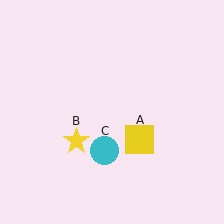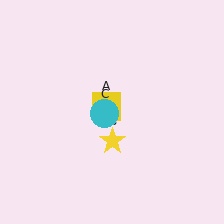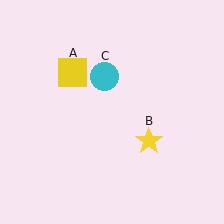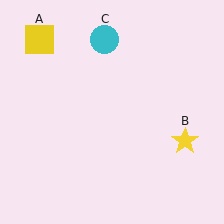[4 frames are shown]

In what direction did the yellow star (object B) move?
The yellow star (object B) moved right.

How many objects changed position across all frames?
3 objects changed position: yellow square (object A), yellow star (object B), cyan circle (object C).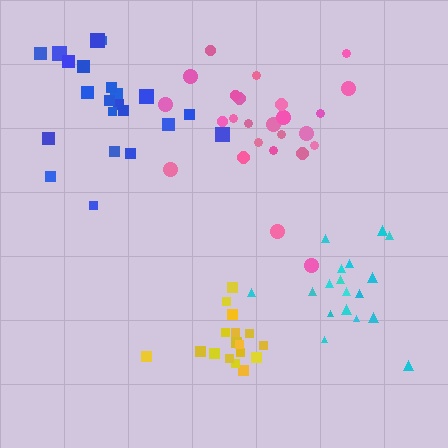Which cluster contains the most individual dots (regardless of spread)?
Pink (25).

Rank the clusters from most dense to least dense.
yellow, pink, cyan, blue.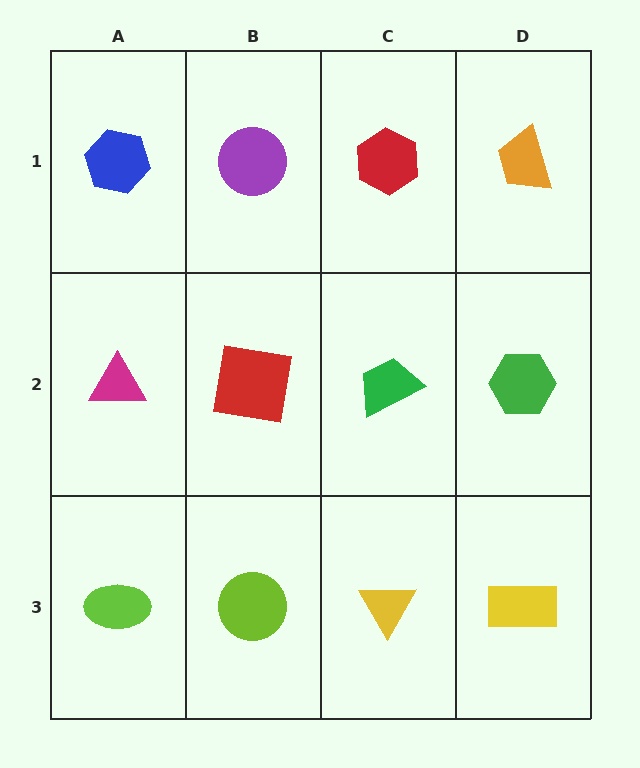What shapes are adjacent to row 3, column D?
A green hexagon (row 2, column D), a yellow triangle (row 3, column C).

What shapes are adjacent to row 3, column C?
A green trapezoid (row 2, column C), a lime circle (row 3, column B), a yellow rectangle (row 3, column D).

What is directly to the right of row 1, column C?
An orange trapezoid.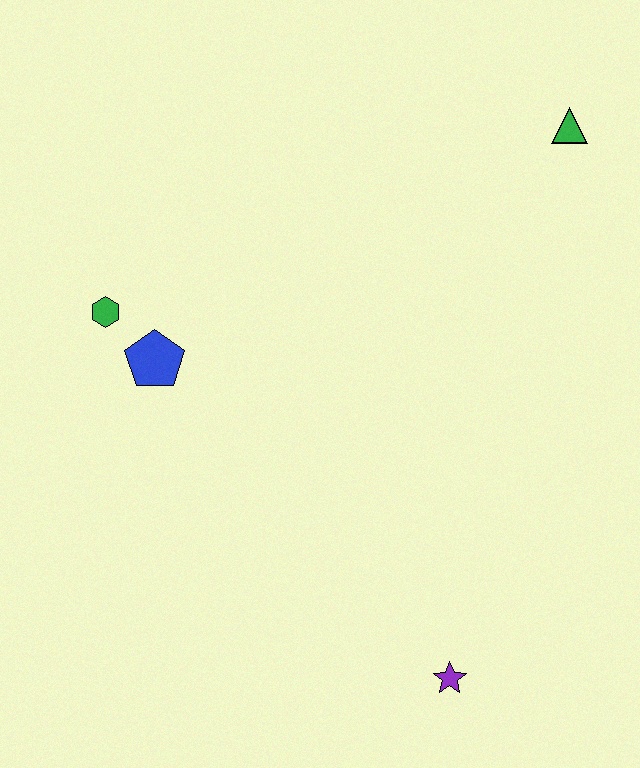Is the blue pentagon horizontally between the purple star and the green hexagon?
Yes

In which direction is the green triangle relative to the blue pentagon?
The green triangle is to the right of the blue pentagon.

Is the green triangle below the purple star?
No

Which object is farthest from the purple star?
The green triangle is farthest from the purple star.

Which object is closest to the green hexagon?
The blue pentagon is closest to the green hexagon.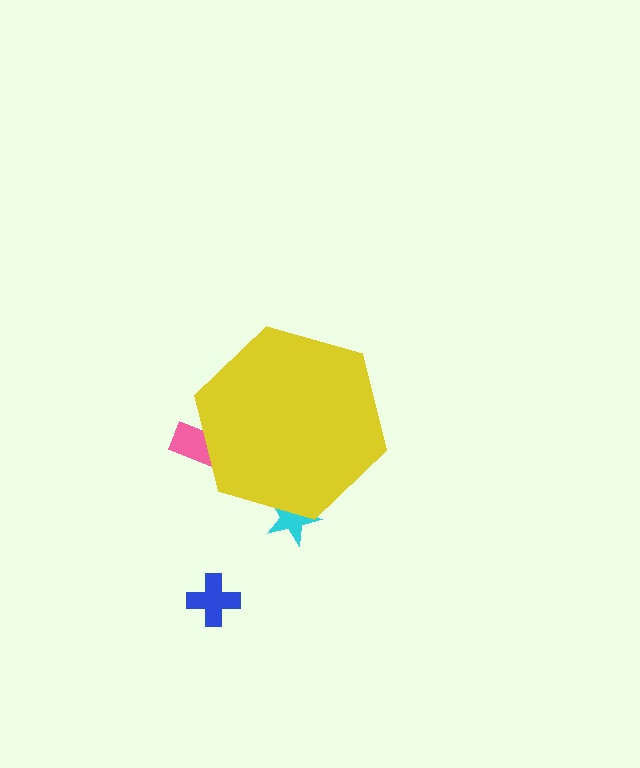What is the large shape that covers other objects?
A yellow hexagon.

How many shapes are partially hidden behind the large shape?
2 shapes are partially hidden.